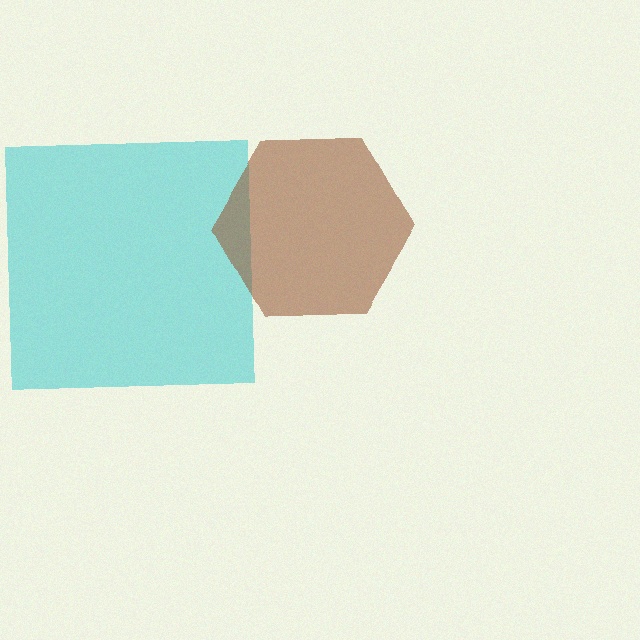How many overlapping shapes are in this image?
There are 2 overlapping shapes in the image.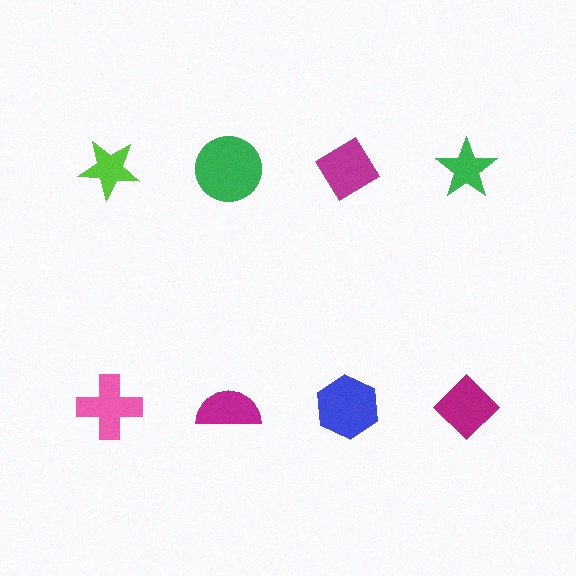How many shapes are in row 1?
4 shapes.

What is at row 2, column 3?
A blue hexagon.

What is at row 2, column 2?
A magenta semicircle.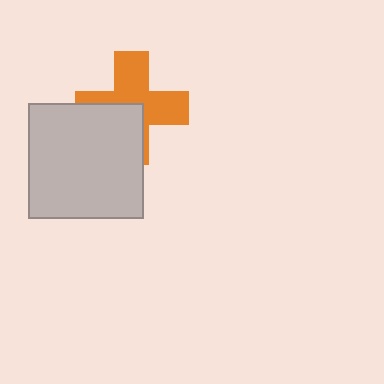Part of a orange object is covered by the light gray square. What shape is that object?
It is a cross.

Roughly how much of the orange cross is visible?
About half of it is visible (roughly 60%).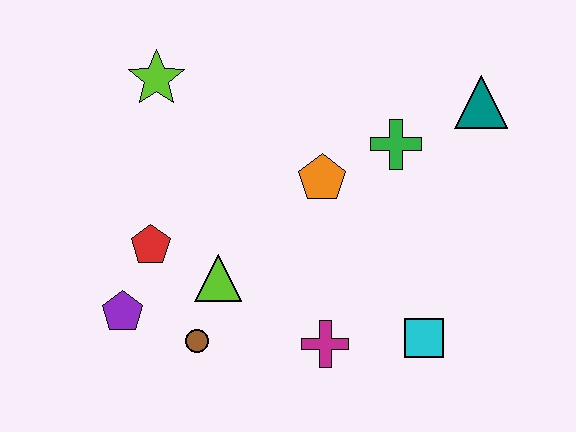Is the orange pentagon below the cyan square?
No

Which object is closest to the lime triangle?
The brown circle is closest to the lime triangle.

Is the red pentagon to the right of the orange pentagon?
No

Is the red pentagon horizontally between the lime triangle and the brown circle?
No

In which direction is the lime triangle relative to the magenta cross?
The lime triangle is to the left of the magenta cross.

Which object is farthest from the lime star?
The cyan square is farthest from the lime star.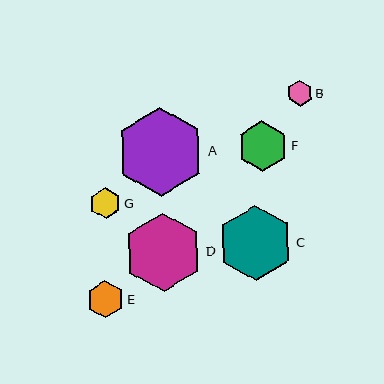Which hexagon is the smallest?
Hexagon B is the smallest with a size of approximately 26 pixels.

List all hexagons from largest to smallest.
From largest to smallest: A, D, C, F, E, G, B.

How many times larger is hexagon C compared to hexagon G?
Hexagon C is approximately 2.4 times the size of hexagon G.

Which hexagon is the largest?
Hexagon A is the largest with a size of approximately 88 pixels.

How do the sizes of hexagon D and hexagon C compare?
Hexagon D and hexagon C are approximately the same size.